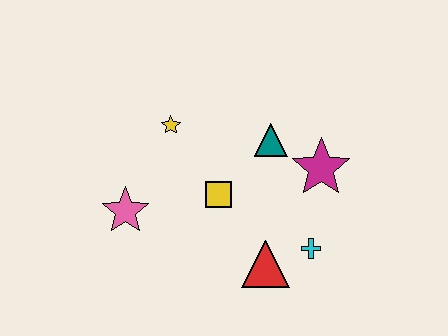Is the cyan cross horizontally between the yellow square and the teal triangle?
No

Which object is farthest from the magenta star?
The pink star is farthest from the magenta star.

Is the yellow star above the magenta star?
Yes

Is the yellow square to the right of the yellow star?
Yes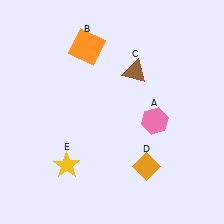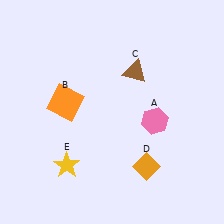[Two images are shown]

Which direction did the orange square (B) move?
The orange square (B) moved down.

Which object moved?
The orange square (B) moved down.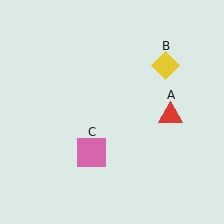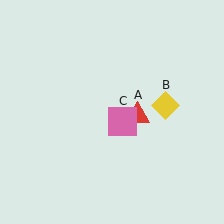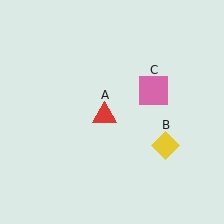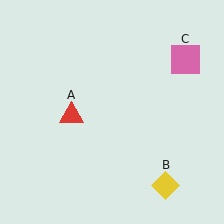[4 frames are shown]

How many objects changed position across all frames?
3 objects changed position: red triangle (object A), yellow diamond (object B), pink square (object C).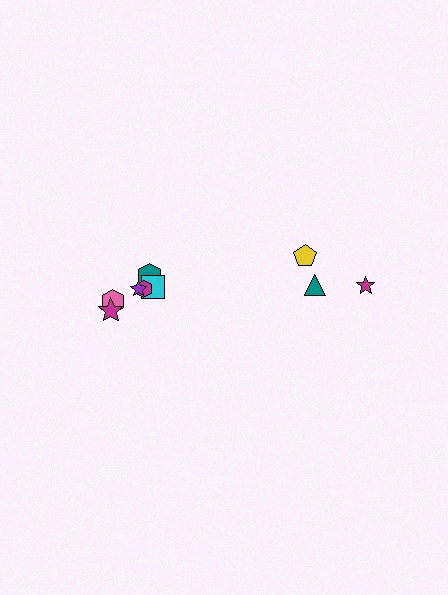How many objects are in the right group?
There are 3 objects.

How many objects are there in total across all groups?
There are 9 objects.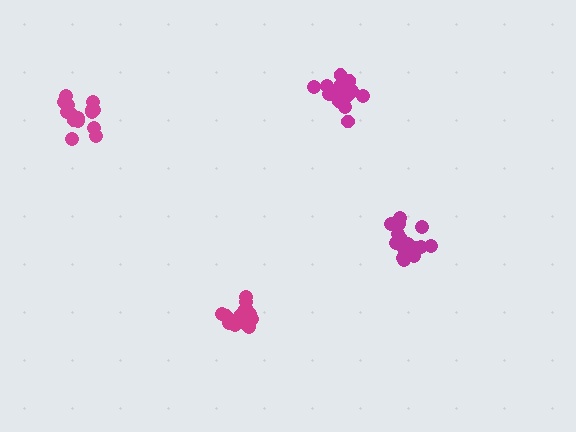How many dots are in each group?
Group 1: 16 dots, Group 2: 17 dots, Group 3: 15 dots, Group 4: 16 dots (64 total).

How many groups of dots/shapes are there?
There are 4 groups.